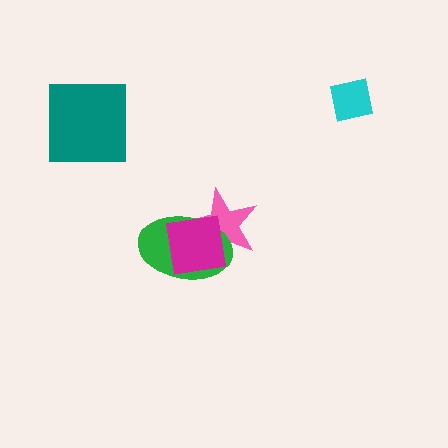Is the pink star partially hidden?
Yes, it is partially covered by another shape.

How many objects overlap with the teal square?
0 objects overlap with the teal square.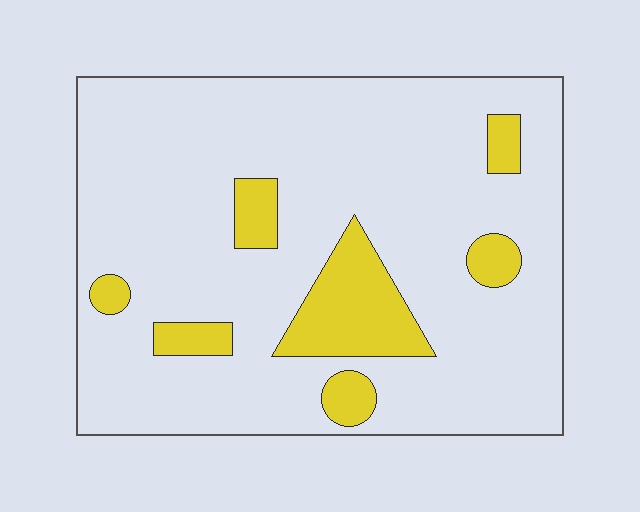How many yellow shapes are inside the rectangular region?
7.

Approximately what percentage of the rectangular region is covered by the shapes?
Approximately 15%.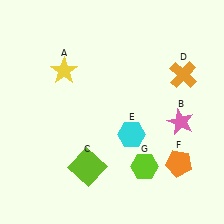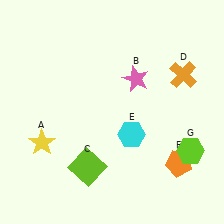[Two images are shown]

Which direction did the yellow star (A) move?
The yellow star (A) moved down.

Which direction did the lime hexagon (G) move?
The lime hexagon (G) moved right.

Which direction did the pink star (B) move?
The pink star (B) moved left.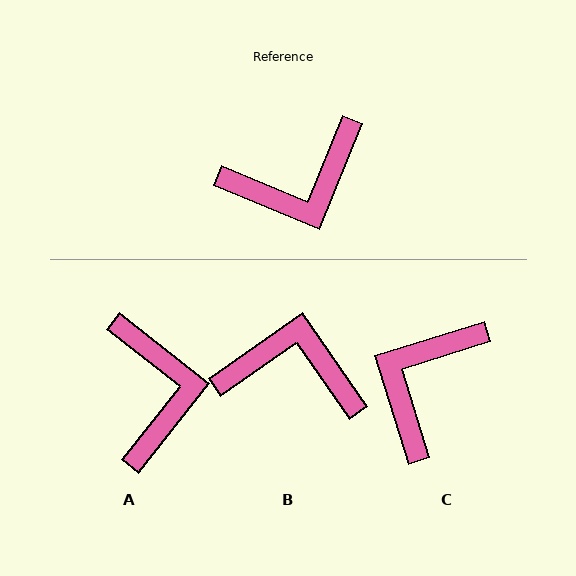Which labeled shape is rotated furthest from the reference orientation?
B, about 147 degrees away.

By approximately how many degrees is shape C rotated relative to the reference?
Approximately 140 degrees clockwise.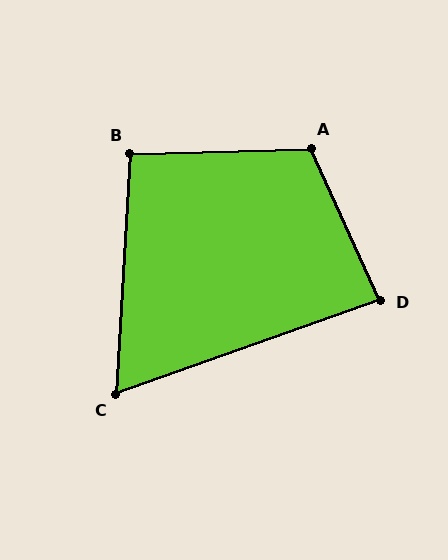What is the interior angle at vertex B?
Approximately 95 degrees (approximately right).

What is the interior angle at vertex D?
Approximately 85 degrees (approximately right).